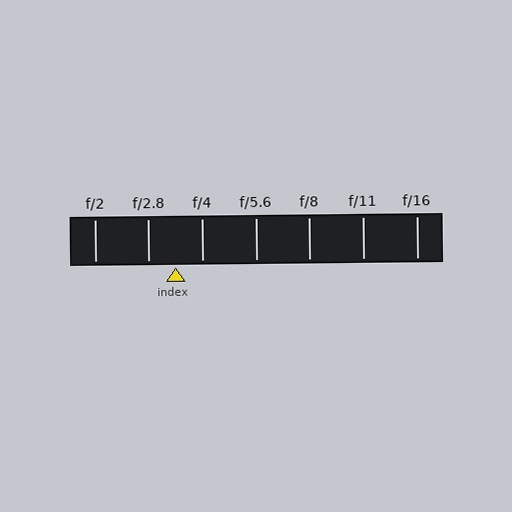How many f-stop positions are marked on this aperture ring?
There are 7 f-stop positions marked.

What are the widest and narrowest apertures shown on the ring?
The widest aperture shown is f/2 and the narrowest is f/16.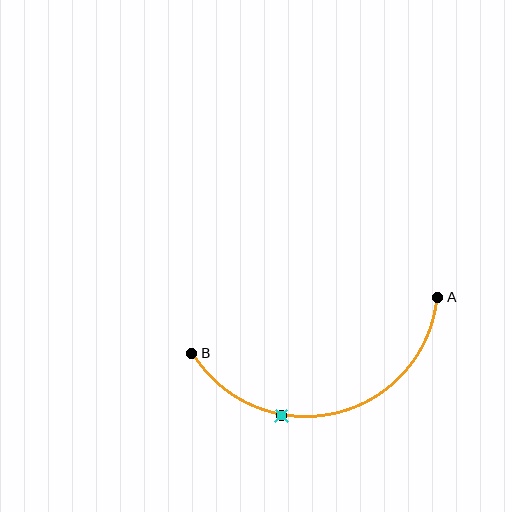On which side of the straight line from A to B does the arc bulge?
The arc bulges below the straight line connecting A and B.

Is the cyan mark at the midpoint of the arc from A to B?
No. The cyan mark lies on the arc but is closer to endpoint B. The arc midpoint would be at the point on the curve equidistant along the arc from both A and B.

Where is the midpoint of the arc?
The arc midpoint is the point on the curve farthest from the straight line joining A and B. It sits below that line.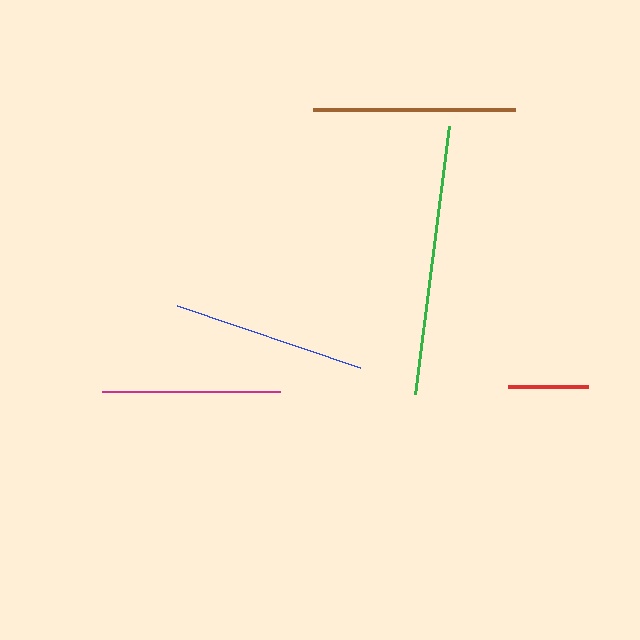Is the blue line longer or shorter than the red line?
The blue line is longer than the red line.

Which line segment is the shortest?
The red line is the shortest at approximately 80 pixels.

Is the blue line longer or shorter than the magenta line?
The blue line is longer than the magenta line.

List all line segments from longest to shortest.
From longest to shortest: green, brown, blue, magenta, red.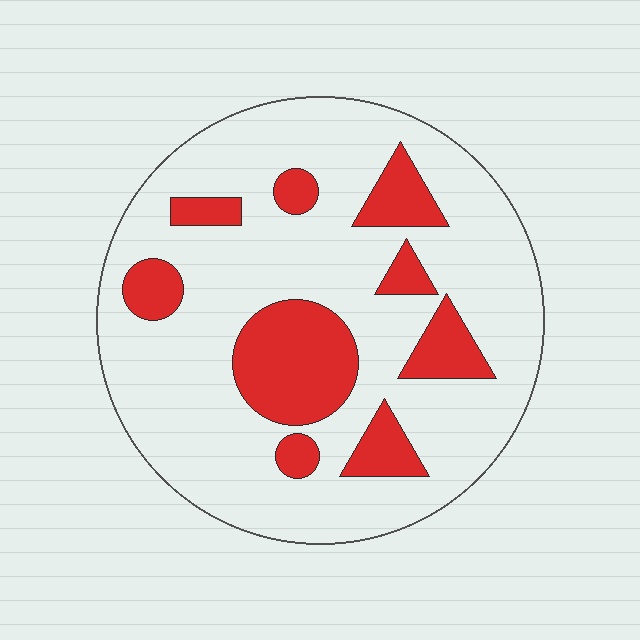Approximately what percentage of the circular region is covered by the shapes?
Approximately 20%.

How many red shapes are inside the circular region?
9.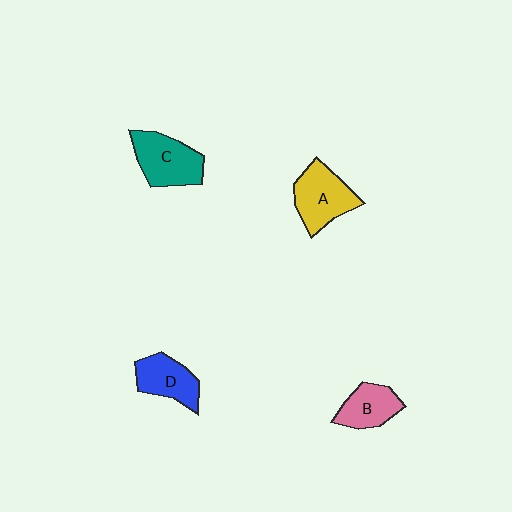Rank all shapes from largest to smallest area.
From largest to smallest: C (teal), A (yellow), D (blue), B (pink).